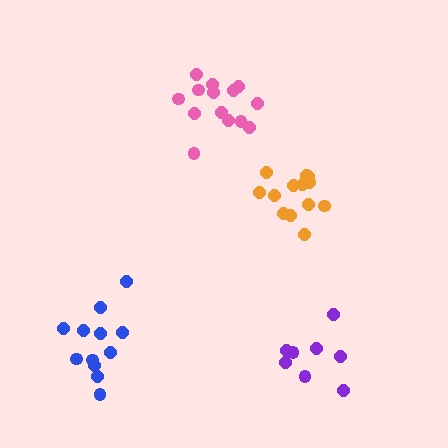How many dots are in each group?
Group 1: 13 dots, Group 2: 14 dots, Group 3: 12 dots, Group 4: 8 dots (47 total).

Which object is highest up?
The pink cluster is topmost.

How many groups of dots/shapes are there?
There are 4 groups.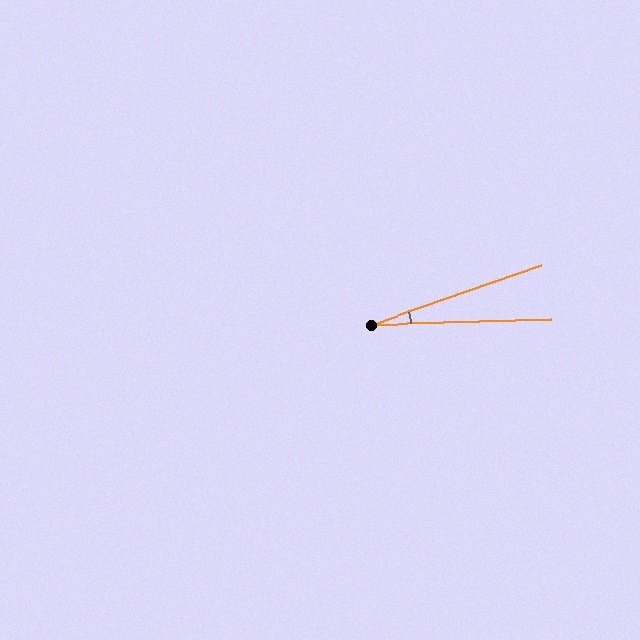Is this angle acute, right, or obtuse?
It is acute.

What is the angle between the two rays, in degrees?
Approximately 17 degrees.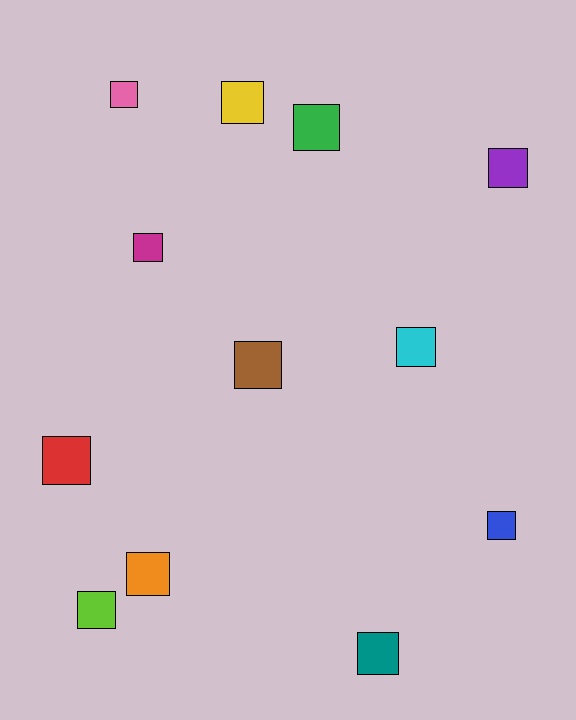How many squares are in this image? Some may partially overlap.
There are 12 squares.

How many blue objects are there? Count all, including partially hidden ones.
There is 1 blue object.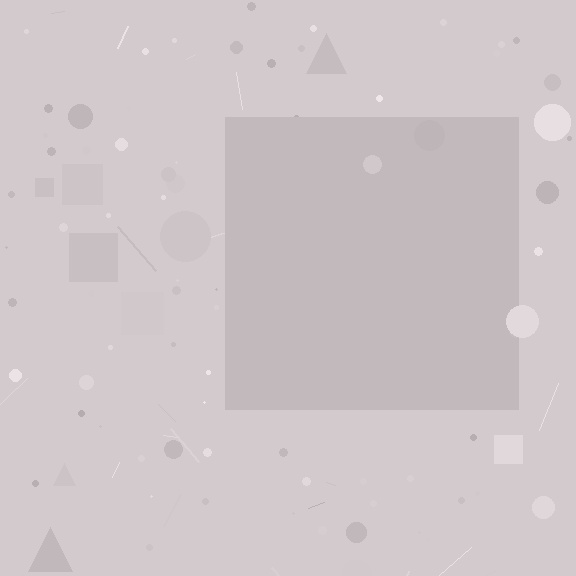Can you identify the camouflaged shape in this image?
The camouflaged shape is a square.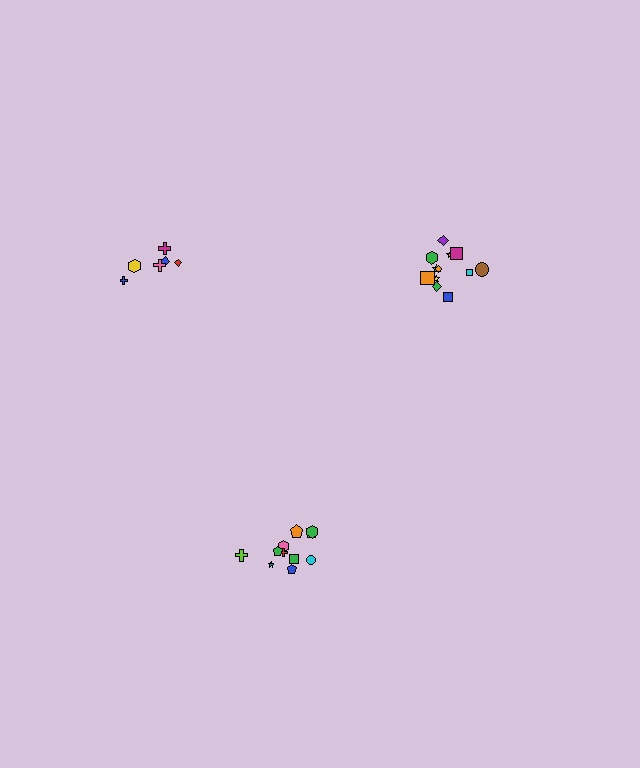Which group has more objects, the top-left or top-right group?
The top-right group.